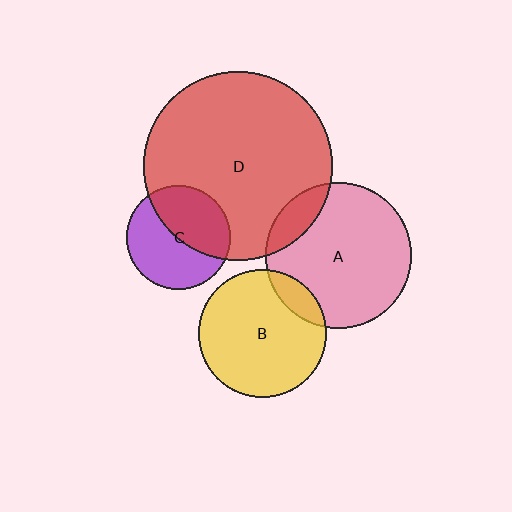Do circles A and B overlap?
Yes.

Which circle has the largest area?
Circle D (red).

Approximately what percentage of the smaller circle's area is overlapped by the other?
Approximately 10%.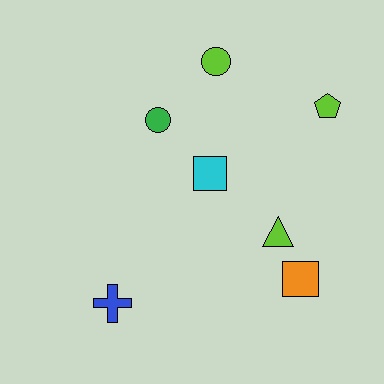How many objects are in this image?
There are 7 objects.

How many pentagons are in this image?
There is 1 pentagon.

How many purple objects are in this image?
There are no purple objects.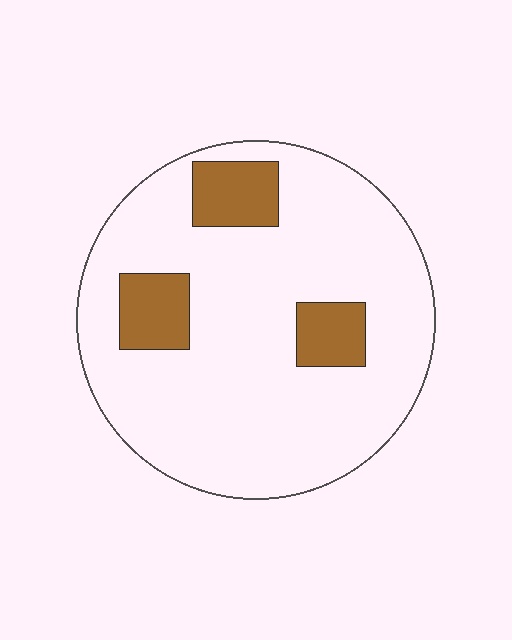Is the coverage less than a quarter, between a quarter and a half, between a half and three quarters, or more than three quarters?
Less than a quarter.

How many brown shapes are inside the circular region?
3.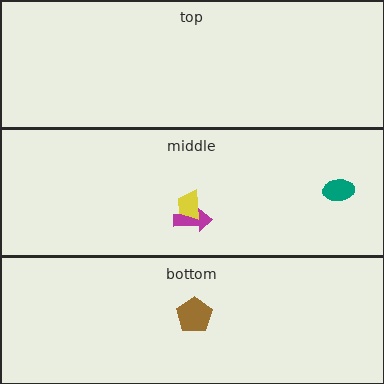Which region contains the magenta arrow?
The middle region.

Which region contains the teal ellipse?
The middle region.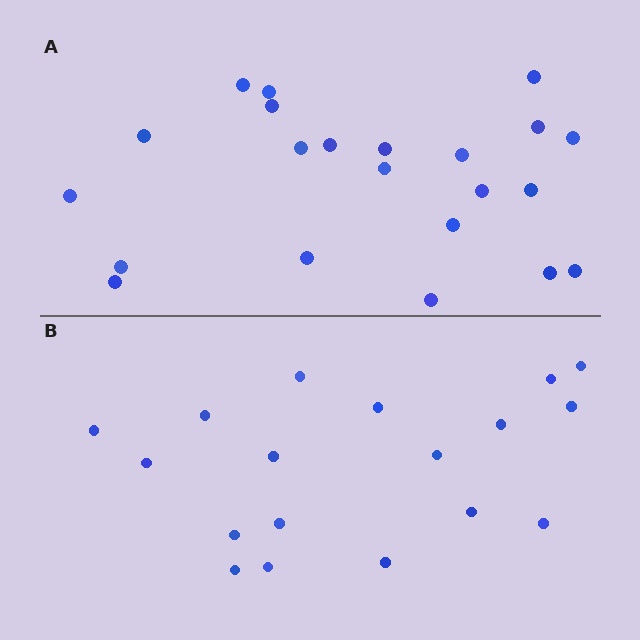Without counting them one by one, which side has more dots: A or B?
Region A (the top region) has more dots.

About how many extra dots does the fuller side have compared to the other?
Region A has about 4 more dots than region B.